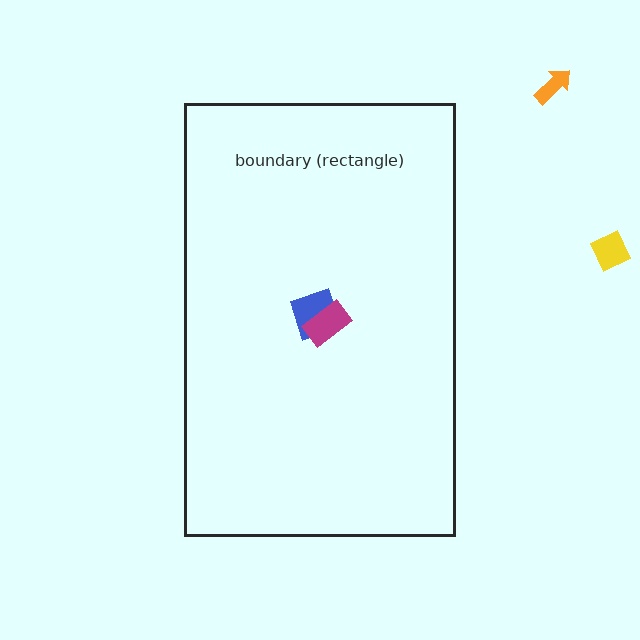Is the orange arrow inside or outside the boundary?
Outside.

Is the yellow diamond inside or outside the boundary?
Outside.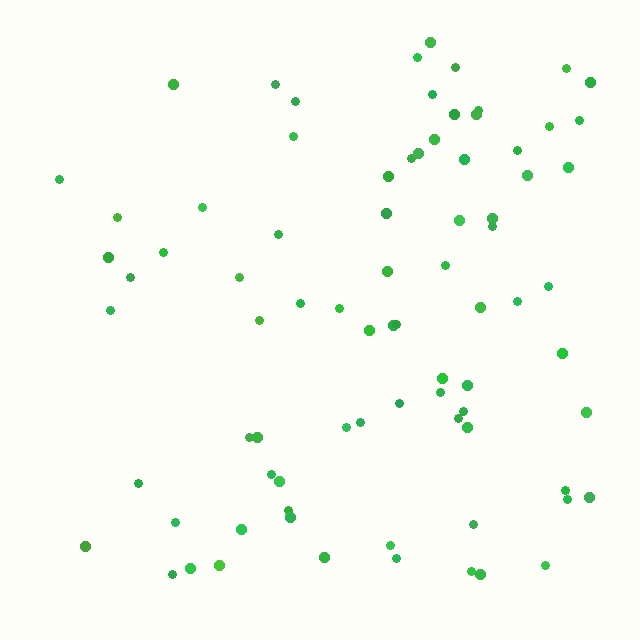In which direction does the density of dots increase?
From left to right, with the right side densest.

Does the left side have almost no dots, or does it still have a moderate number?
Still a moderate number, just noticeably fewer than the right.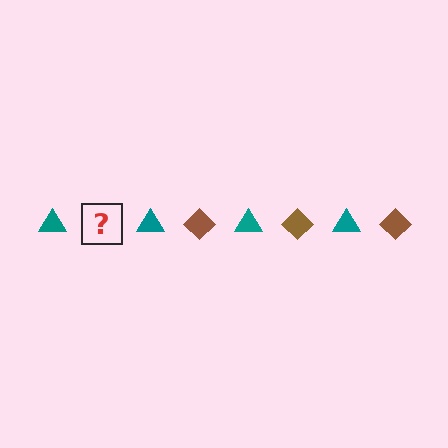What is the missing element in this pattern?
The missing element is a brown diamond.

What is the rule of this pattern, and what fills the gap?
The rule is that the pattern alternates between teal triangle and brown diamond. The gap should be filled with a brown diamond.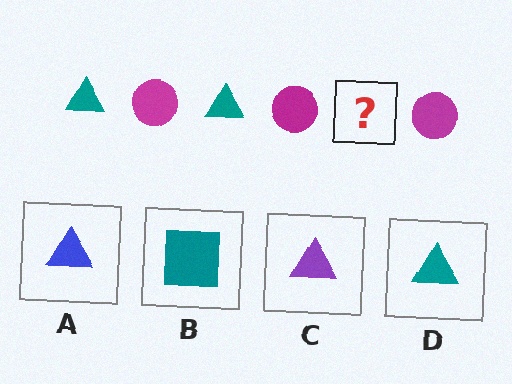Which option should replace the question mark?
Option D.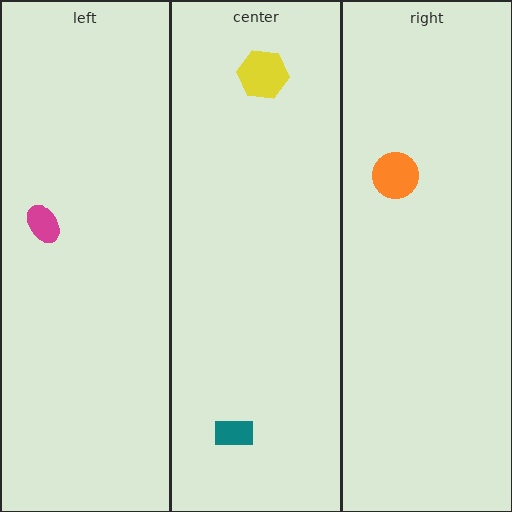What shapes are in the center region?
The teal rectangle, the yellow hexagon.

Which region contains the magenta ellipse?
The left region.